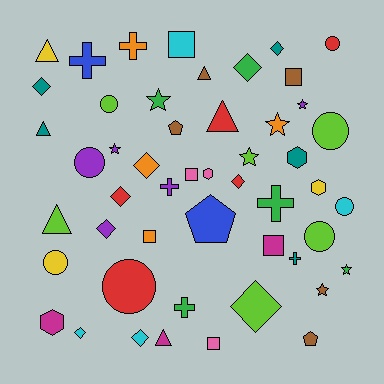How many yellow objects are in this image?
There are 3 yellow objects.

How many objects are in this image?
There are 50 objects.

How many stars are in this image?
There are 7 stars.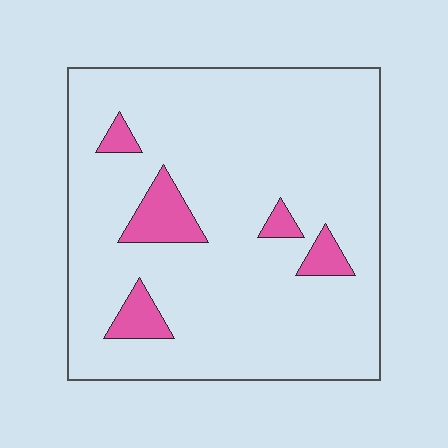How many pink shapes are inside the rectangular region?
5.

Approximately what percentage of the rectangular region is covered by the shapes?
Approximately 10%.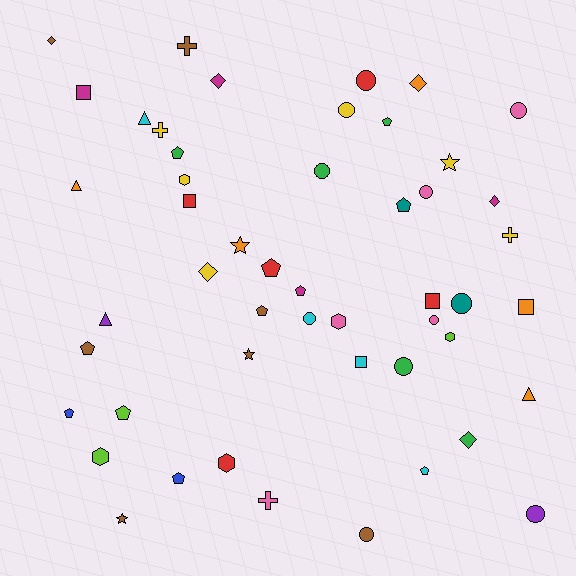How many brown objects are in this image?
There are 7 brown objects.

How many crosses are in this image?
There are 4 crosses.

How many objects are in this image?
There are 50 objects.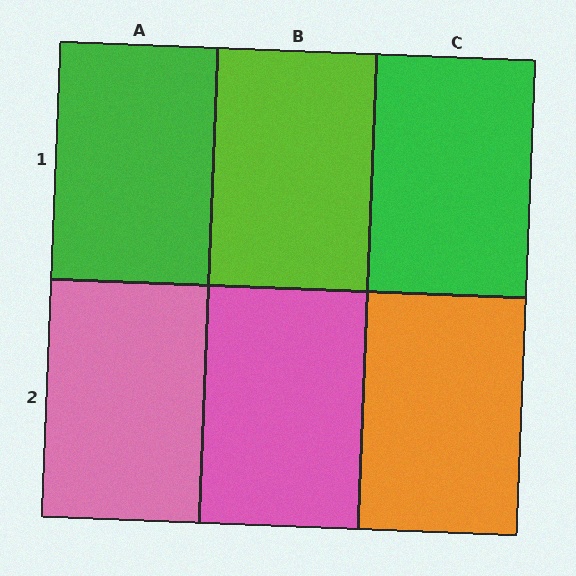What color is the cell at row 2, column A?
Pink.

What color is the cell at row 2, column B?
Pink.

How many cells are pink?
2 cells are pink.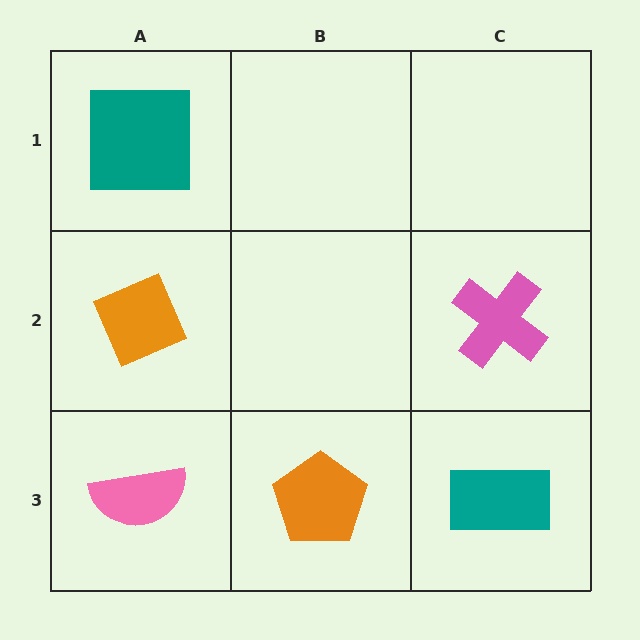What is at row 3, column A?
A pink semicircle.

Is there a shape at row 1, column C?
No, that cell is empty.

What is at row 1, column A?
A teal square.